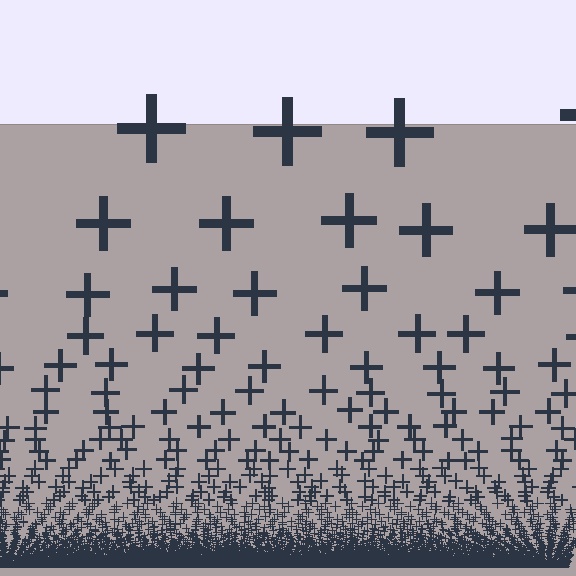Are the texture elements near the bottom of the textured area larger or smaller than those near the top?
Smaller. The gradient is inverted — elements near the bottom are smaller and denser.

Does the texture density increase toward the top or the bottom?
Density increases toward the bottom.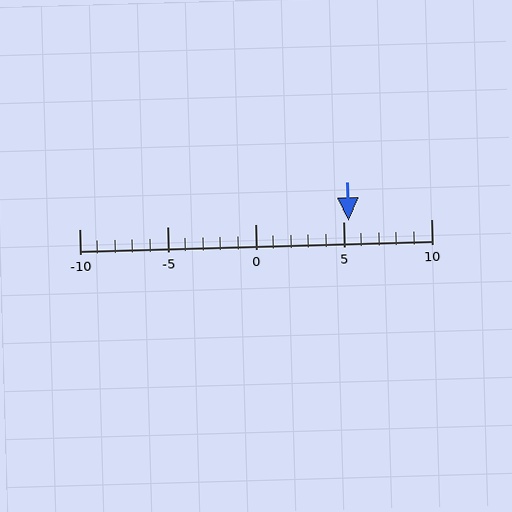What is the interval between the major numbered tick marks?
The major tick marks are spaced 5 units apart.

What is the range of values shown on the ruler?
The ruler shows values from -10 to 10.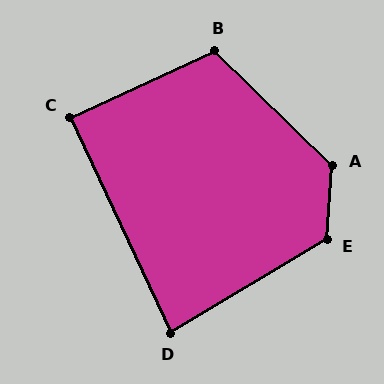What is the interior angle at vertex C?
Approximately 90 degrees (approximately right).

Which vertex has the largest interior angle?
A, at approximately 130 degrees.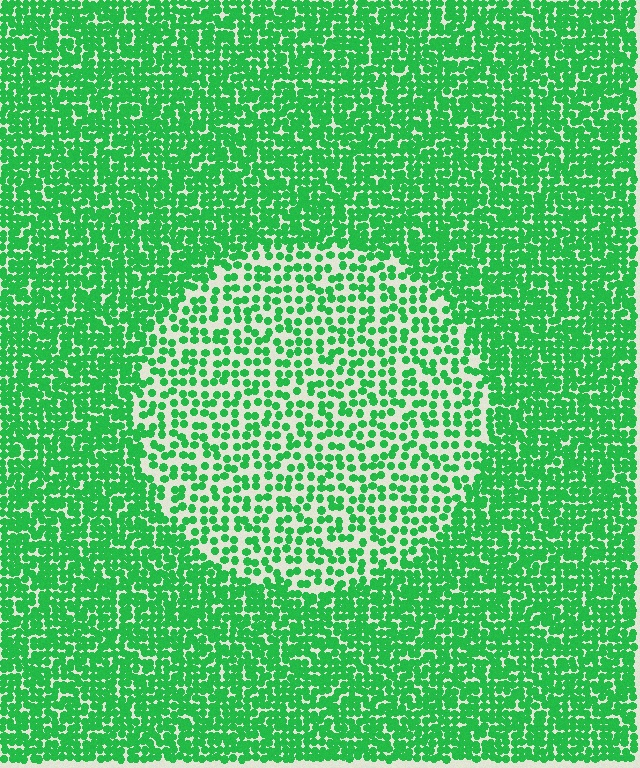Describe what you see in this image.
The image contains small green elements arranged at two different densities. A circle-shaped region is visible where the elements are less densely packed than the surrounding area.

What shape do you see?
I see a circle.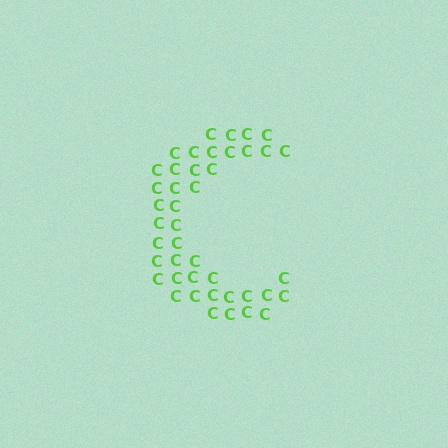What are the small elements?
The small elements are letter C's.